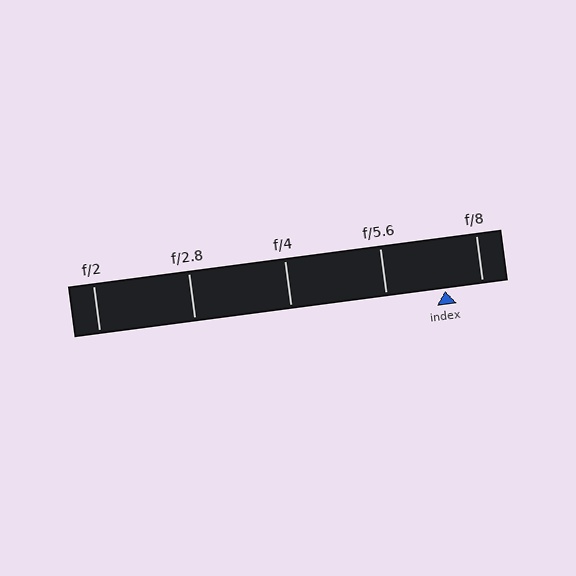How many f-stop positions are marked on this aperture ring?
There are 5 f-stop positions marked.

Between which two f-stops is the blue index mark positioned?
The index mark is between f/5.6 and f/8.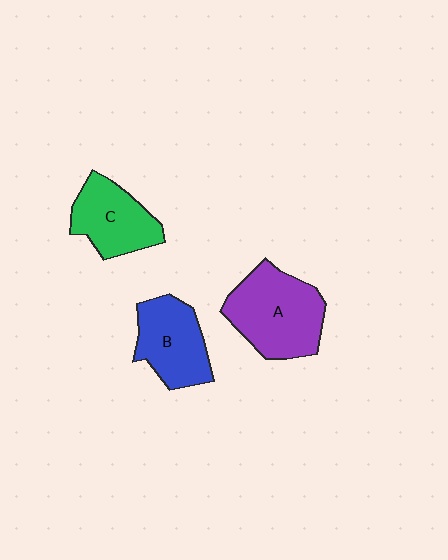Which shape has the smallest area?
Shape C (green).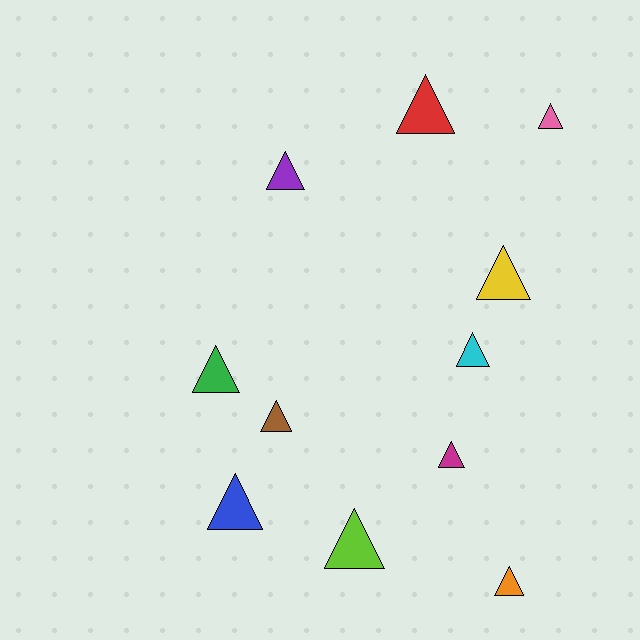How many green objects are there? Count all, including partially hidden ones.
There is 1 green object.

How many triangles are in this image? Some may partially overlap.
There are 11 triangles.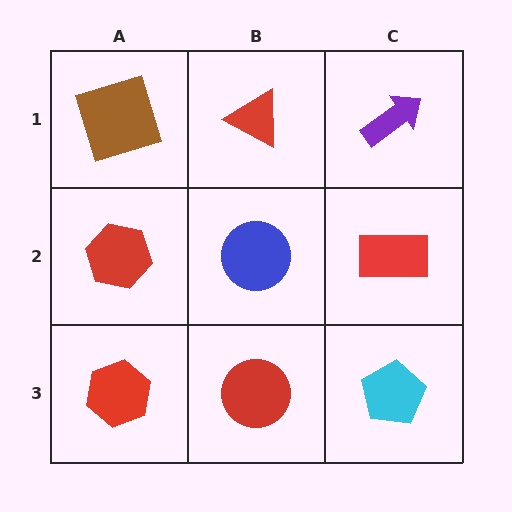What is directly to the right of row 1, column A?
A red triangle.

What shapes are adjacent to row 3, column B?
A blue circle (row 2, column B), a red hexagon (row 3, column A), a cyan pentagon (row 3, column C).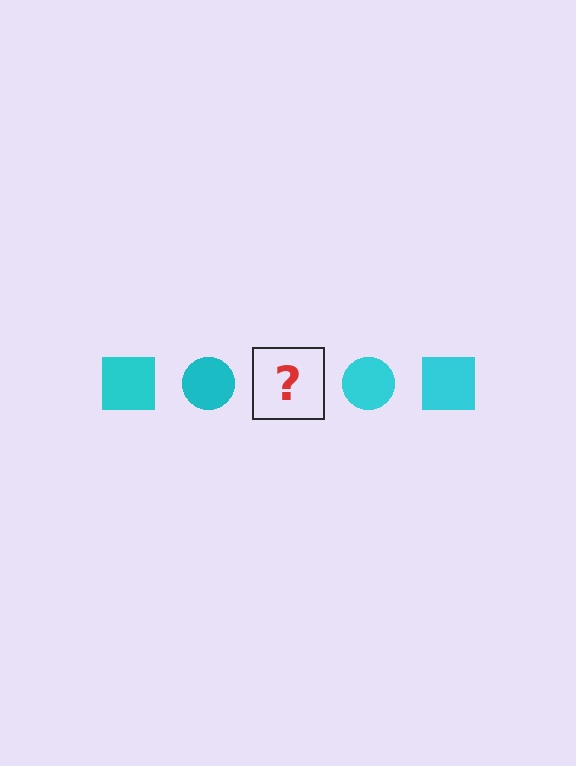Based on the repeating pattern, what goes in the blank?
The blank should be a cyan square.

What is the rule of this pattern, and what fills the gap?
The rule is that the pattern cycles through square, circle shapes in cyan. The gap should be filled with a cyan square.